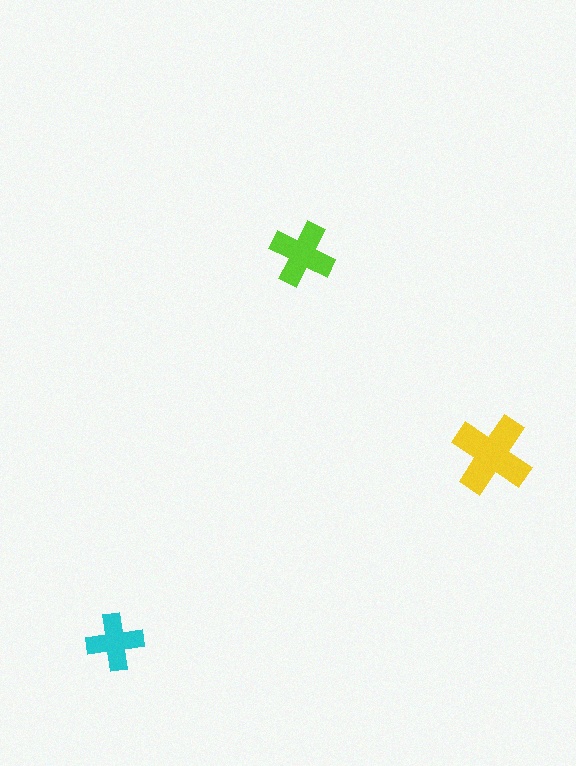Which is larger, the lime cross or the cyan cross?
The lime one.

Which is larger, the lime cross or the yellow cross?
The yellow one.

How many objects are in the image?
There are 3 objects in the image.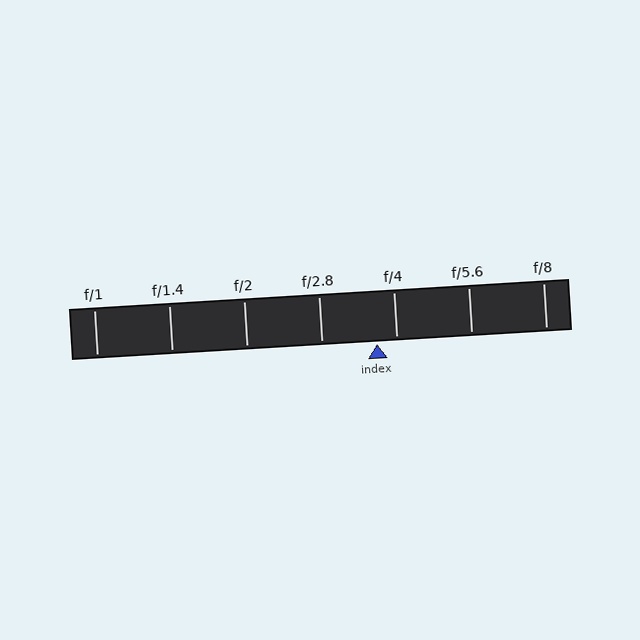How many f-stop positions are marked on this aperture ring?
There are 7 f-stop positions marked.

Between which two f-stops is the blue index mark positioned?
The index mark is between f/2.8 and f/4.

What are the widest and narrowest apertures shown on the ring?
The widest aperture shown is f/1 and the narrowest is f/8.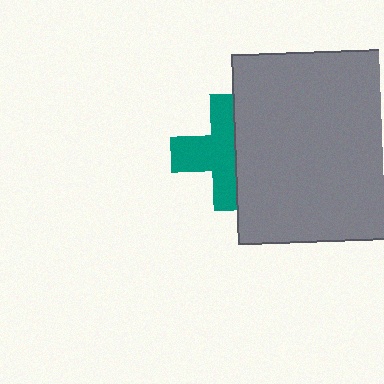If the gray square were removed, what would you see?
You would see the complete teal cross.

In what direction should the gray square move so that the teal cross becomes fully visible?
The gray square should move right. That is the shortest direction to clear the overlap and leave the teal cross fully visible.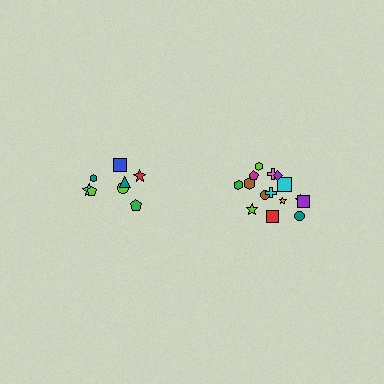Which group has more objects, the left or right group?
The right group.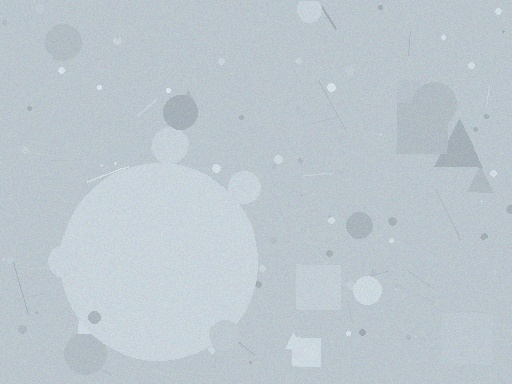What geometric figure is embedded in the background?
A circle is embedded in the background.